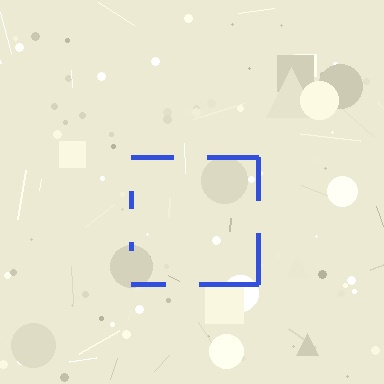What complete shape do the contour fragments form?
The contour fragments form a square.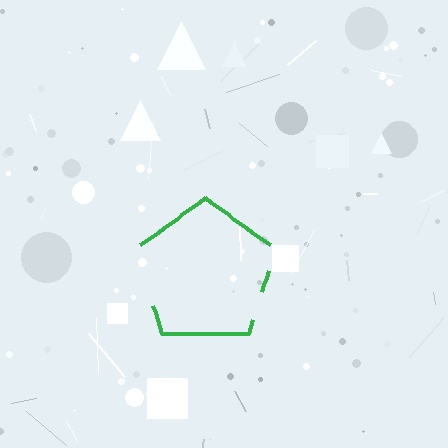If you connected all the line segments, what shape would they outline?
They would outline a pentagon.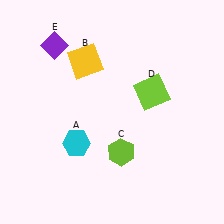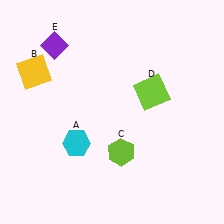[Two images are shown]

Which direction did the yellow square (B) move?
The yellow square (B) moved left.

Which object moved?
The yellow square (B) moved left.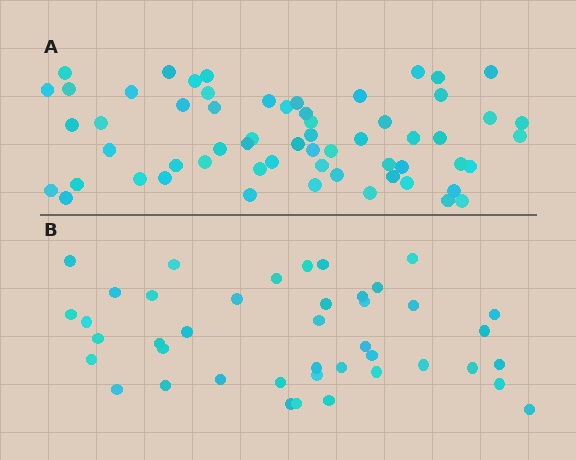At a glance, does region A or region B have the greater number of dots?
Region A (the top region) has more dots.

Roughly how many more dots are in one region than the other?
Region A has approximately 20 more dots than region B.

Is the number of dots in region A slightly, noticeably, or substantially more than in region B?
Region A has noticeably more, but not dramatically so. The ratio is roughly 1.4 to 1.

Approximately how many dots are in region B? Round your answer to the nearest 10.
About 40 dots. (The exact count is 42, which rounds to 40.)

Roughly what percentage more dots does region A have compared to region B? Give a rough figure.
About 45% more.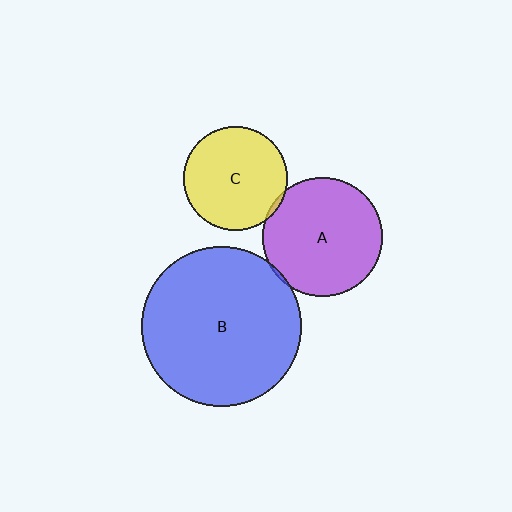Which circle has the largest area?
Circle B (blue).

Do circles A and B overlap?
Yes.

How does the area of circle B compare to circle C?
Approximately 2.4 times.